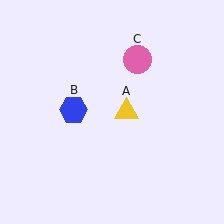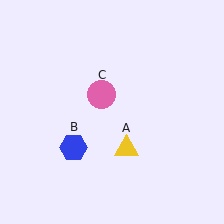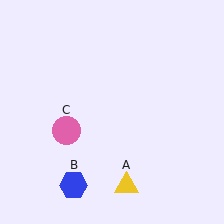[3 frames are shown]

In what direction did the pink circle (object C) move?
The pink circle (object C) moved down and to the left.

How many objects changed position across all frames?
3 objects changed position: yellow triangle (object A), blue hexagon (object B), pink circle (object C).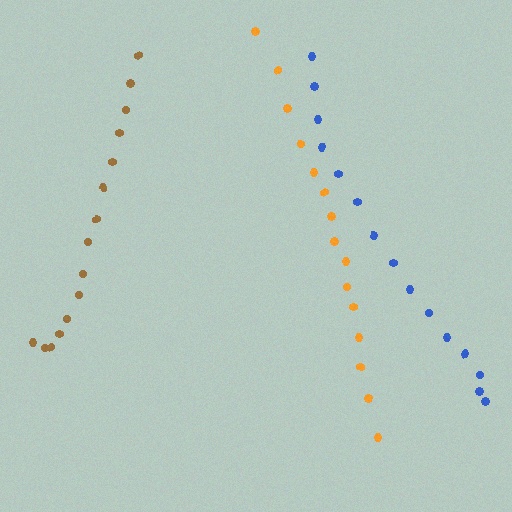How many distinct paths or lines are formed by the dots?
There are 3 distinct paths.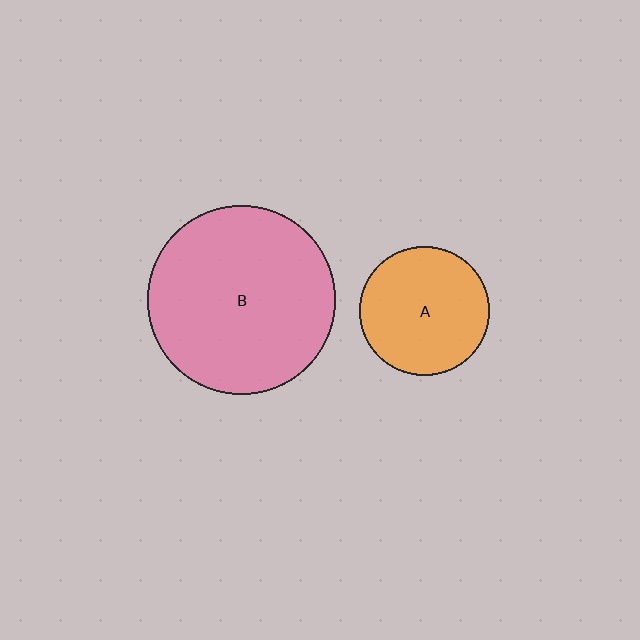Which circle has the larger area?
Circle B (pink).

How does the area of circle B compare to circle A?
Approximately 2.1 times.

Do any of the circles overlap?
No, none of the circles overlap.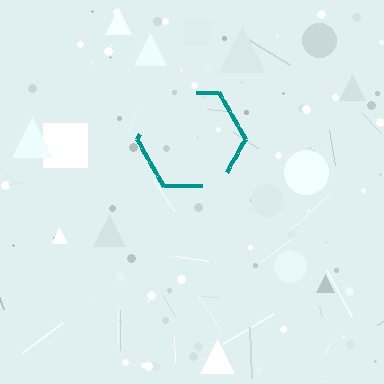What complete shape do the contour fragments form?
The contour fragments form a hexagon.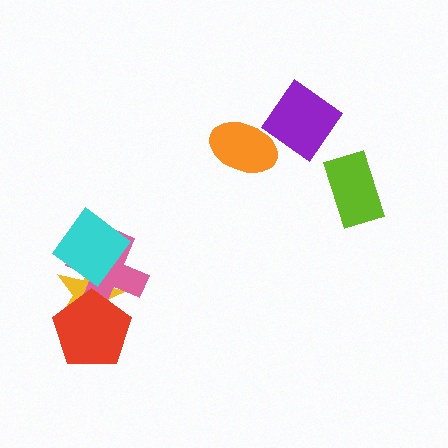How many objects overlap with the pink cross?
3 objects overlap with the pink cross.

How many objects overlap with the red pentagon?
2 objects overlap with the red pentagon.